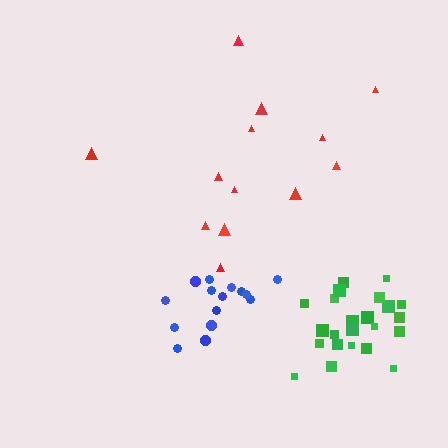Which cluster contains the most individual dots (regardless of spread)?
Green (24).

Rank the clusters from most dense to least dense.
blue, green, red.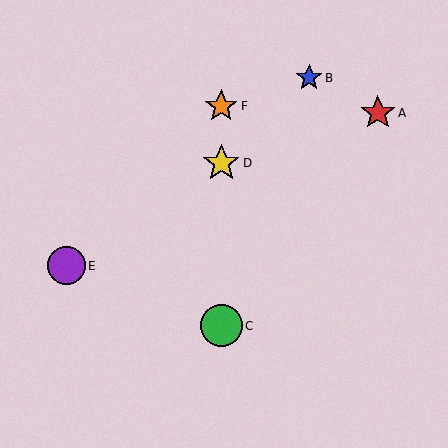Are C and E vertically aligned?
No, C is at x≈221 and E is at x≈67.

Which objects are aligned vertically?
Objects C, D, F are aligned vertically.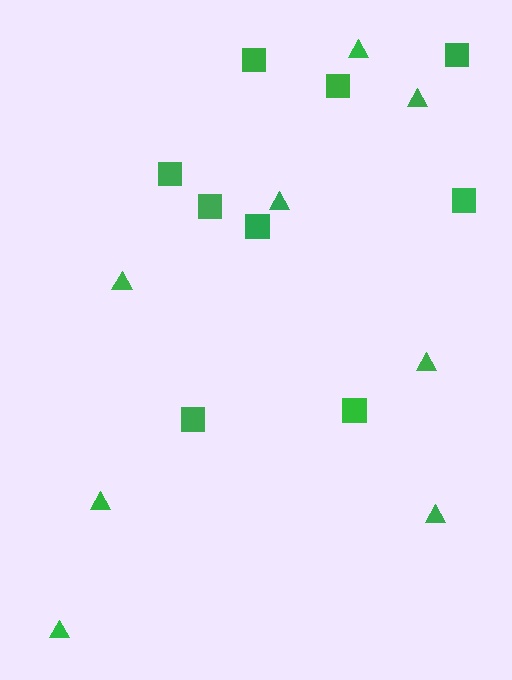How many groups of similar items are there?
There are 2 groups: one group of triangles (8) and one group of squares (9).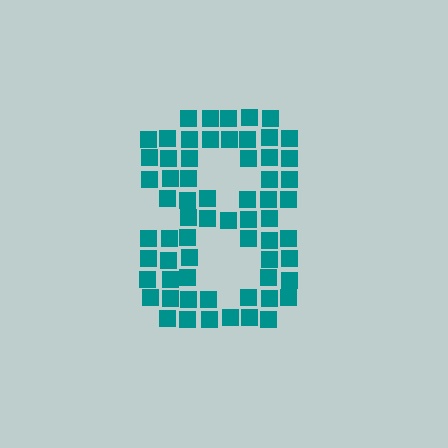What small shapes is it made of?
It is made of small squares.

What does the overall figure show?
The overall figure shows the digit 8.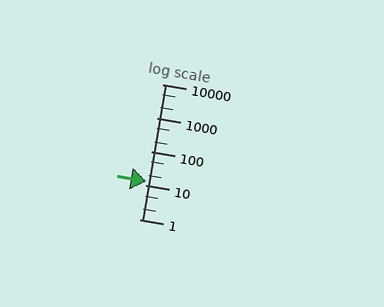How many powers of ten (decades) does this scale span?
The scale spans 4 decades, from 1 to 10000.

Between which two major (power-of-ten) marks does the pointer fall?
The pointer is between 10 and 100.